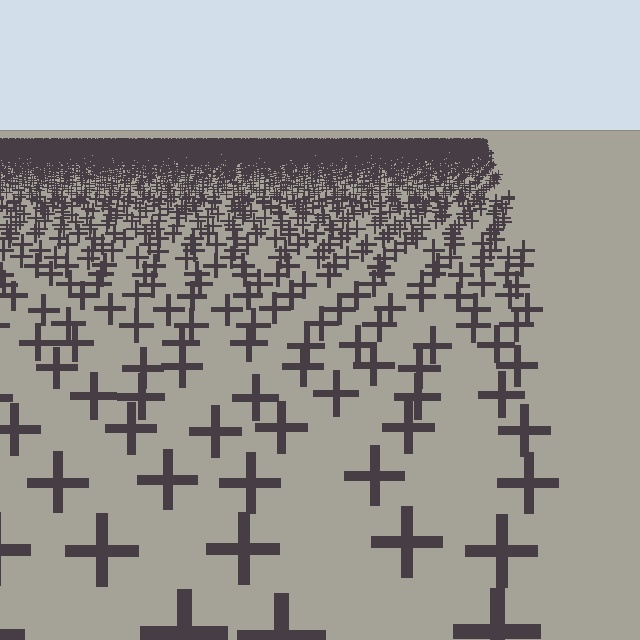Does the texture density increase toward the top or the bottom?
Density increases toward the top.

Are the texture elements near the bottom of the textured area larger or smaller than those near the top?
Larger. Near the bottom, elements are closer to the viewer and appear at a bigger on-screen size.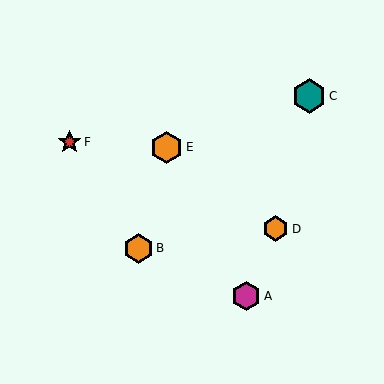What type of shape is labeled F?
Shape F is a red star.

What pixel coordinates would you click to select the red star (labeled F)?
Click at (69, 142) to select the red star F.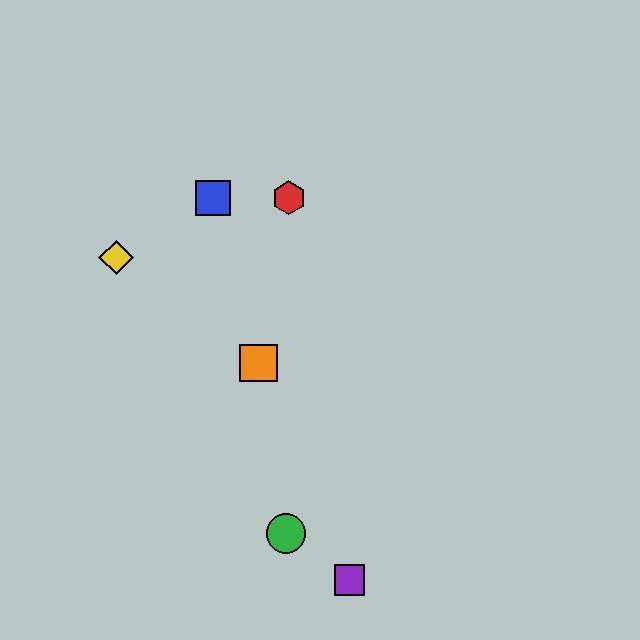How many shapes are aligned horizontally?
2 shapes (the red hexagon, the blue square) are aligned horizontally.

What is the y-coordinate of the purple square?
The purple square is at y≈580.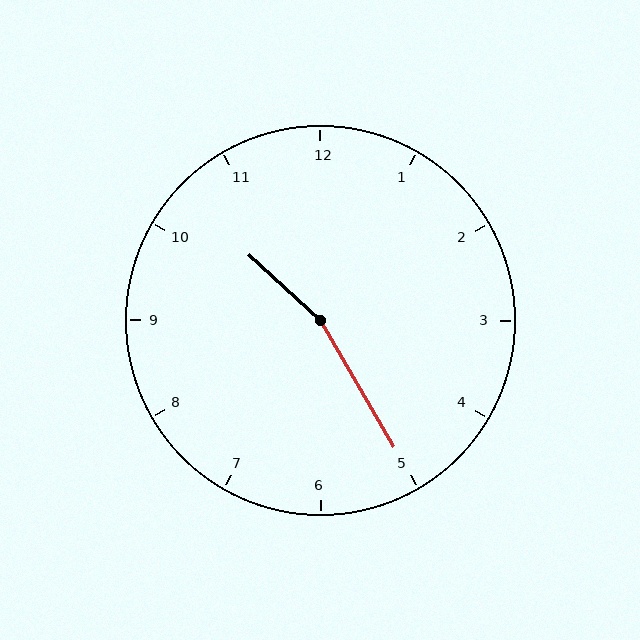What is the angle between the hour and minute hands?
Approximately 162 degrees.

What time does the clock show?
10:25.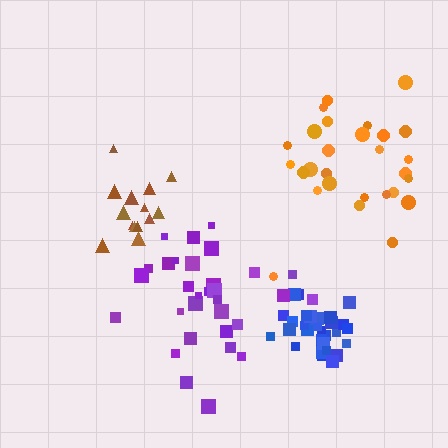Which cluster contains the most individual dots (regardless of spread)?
Blue (33).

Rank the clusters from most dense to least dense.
blue, brown, purple, orange.